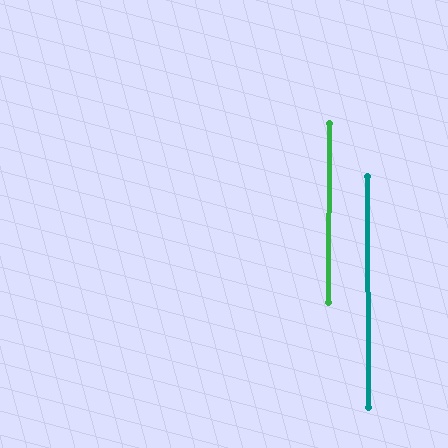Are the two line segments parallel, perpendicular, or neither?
Parallel — their directions differ by only 0.9°.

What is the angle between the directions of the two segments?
Approximately 1 degree.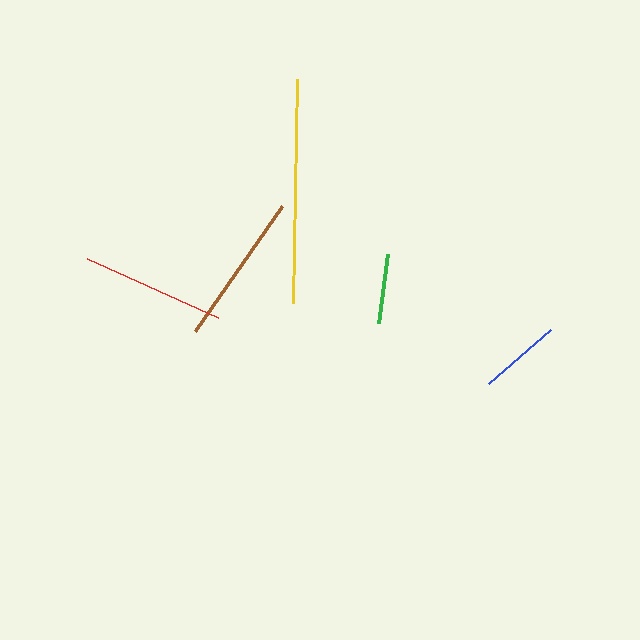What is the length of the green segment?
The green segment is approximately 70 pixels long.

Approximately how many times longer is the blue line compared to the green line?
The blue line is approximately 1.2 times the length of the green line.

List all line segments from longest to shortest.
From longest to shortest: yellow, brown, red, blue, green.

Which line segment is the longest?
The yellow line is the longest at approximately 224 pixels.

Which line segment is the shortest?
The green line is the shortest at approximately 70 pixels.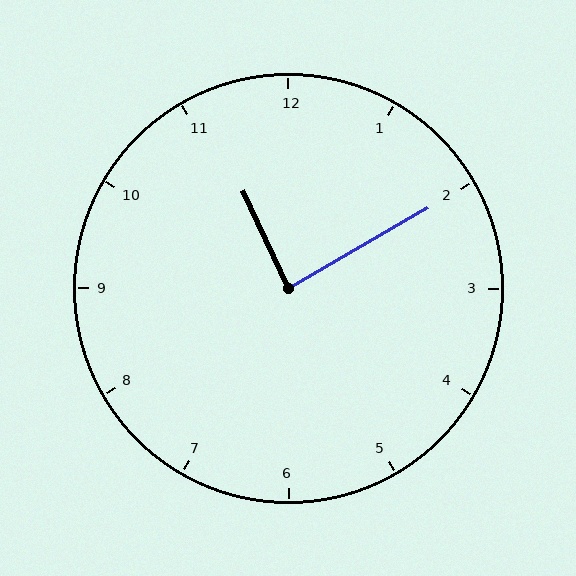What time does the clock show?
11:10.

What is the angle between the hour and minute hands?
Approximately 85 degrees.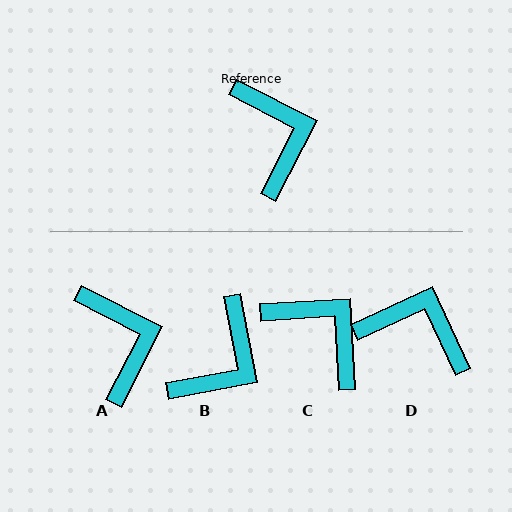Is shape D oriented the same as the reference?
No, it is off by about 52 degrees.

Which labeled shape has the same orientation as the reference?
A.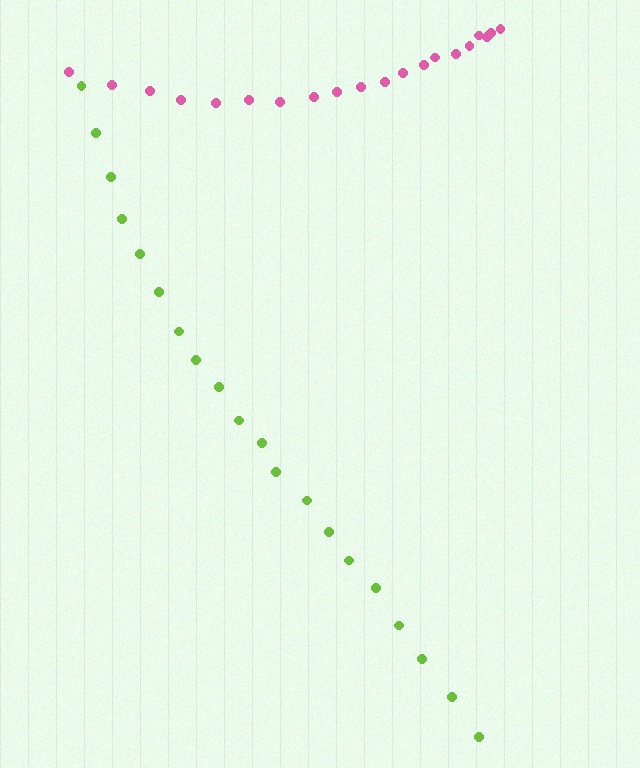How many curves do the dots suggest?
There are 2 distinct paths.